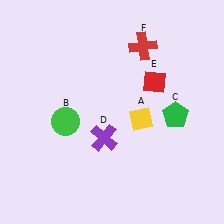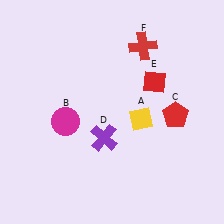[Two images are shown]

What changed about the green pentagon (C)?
In Image 1, C is green. In Image 2, it changed to red.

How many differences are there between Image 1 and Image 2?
There are 2 differences between the two images.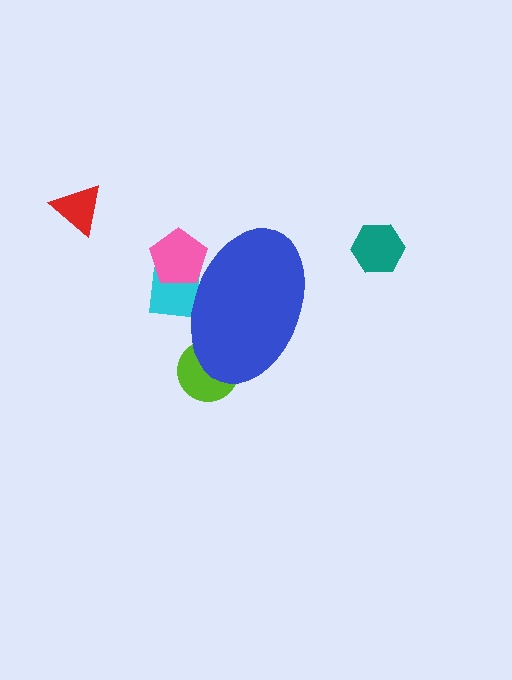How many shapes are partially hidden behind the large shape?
3 shapes are partially hidden.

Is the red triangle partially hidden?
No, the red triangle is fully visible.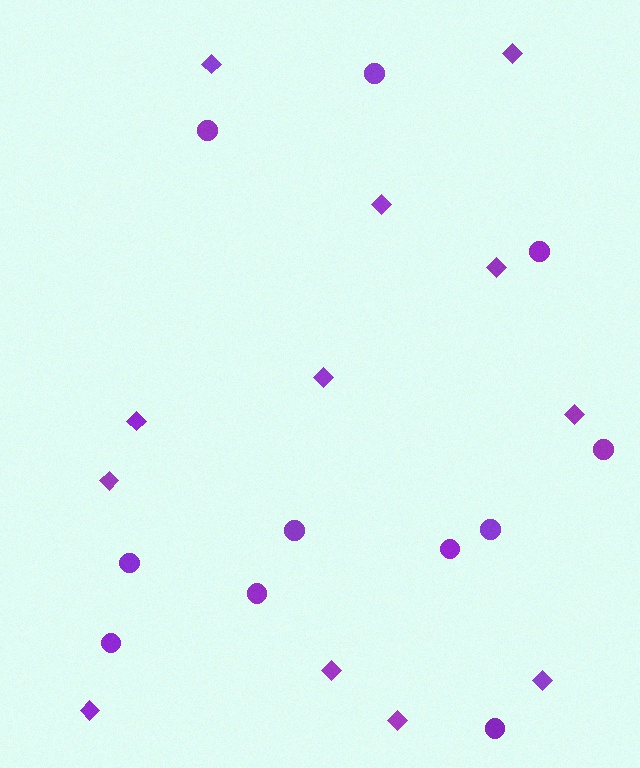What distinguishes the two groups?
There are 2 groups: one group of circles (11) and one group of diamonds (12).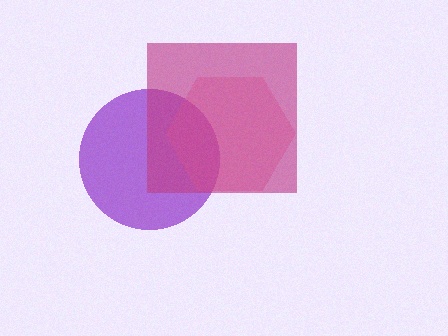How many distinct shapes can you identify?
There are 3 distinct shapes: a purple circle, a pink hexagon, a magenta square.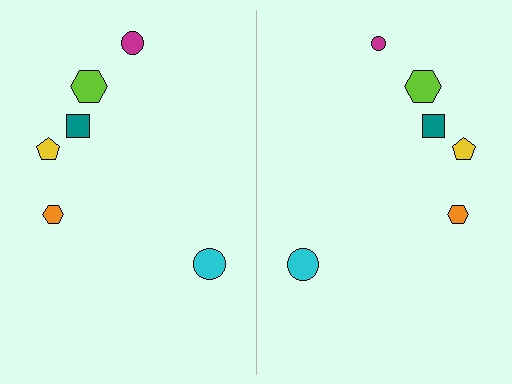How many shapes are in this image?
There are 12 shapes in this image.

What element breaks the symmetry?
The magenta circle on the right side has a different size than its mirror counterpart.